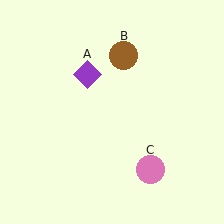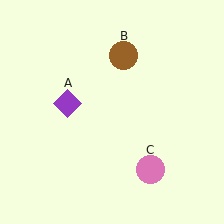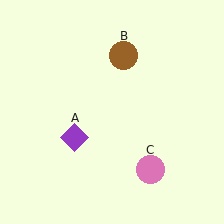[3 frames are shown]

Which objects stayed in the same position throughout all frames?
Brown circle (object B) and pink circle (object C) remained stationary.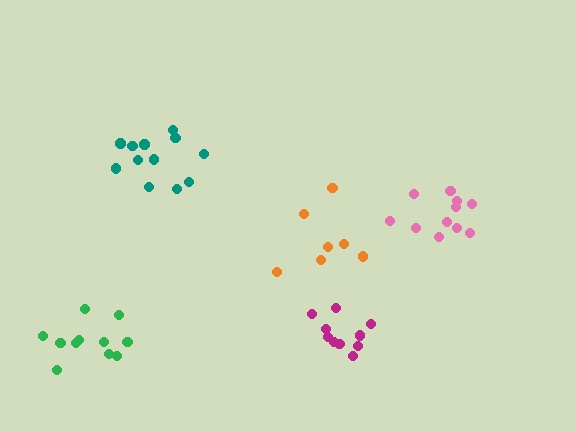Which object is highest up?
The teal cluster is topmost.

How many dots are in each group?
Group 1: 12 dots, Group 2: 11 dots, Group 3: 10 dots, Group 4: 11 dots, Group 5: 7 dots (51 total).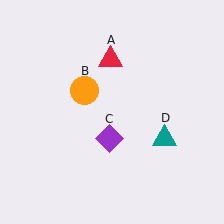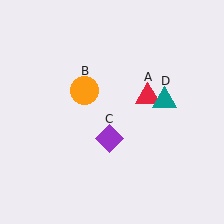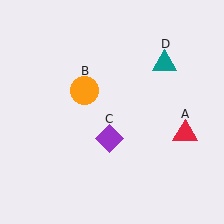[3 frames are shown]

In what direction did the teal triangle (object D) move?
The teal triangle (object D) moved up.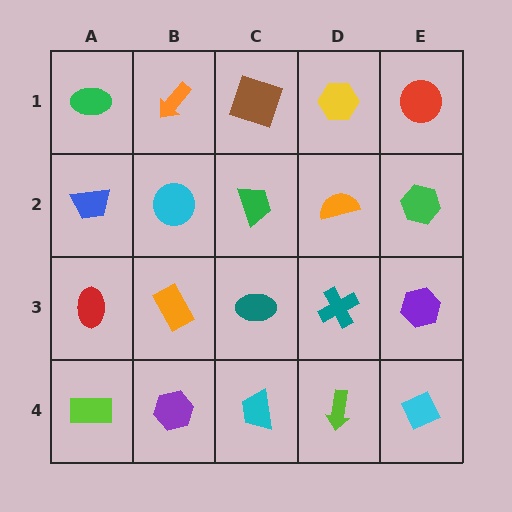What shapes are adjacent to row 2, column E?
A red circle (row 1, column E), a purple hexagon (row 3, column E), an orange semicircle (row 2, column D).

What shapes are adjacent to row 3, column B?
A cyan circle (row 2, column B), a purple hexagon (row 4, column B), a red ellipse (row 3, column A), a teal ellipse (row 3, column C).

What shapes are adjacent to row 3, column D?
An orange semicircle (row 2, column D), a lime arrow (row 4, column D), a teal ellipse (row 3, column C), a purple hexagon (row 3, column E).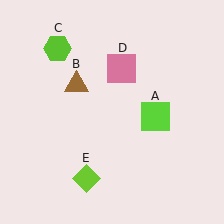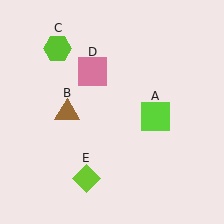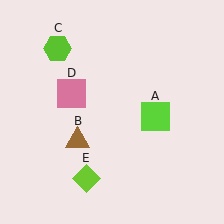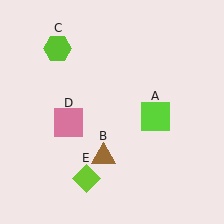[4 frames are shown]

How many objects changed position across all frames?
2 objects changed position: brown triangle (object B), pink square (object D).